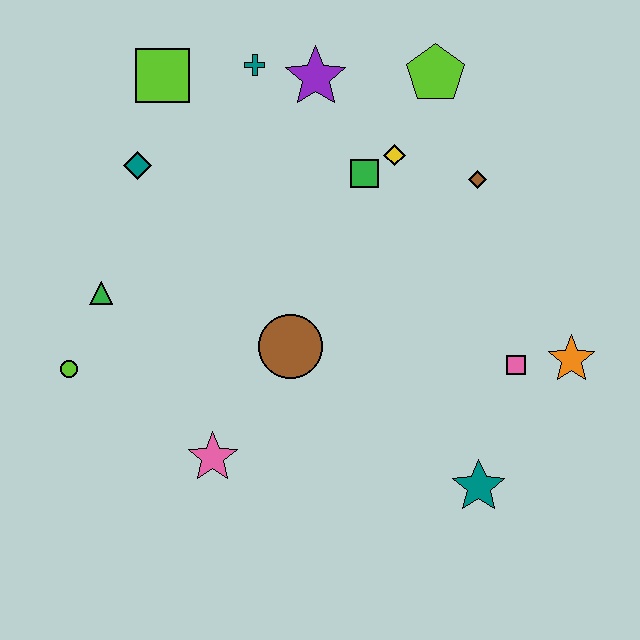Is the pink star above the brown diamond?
No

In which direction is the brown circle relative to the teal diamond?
The brown circle is below the teal diamond.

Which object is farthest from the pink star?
The lime pentagon is farthest from the pink star.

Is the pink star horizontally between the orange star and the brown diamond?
No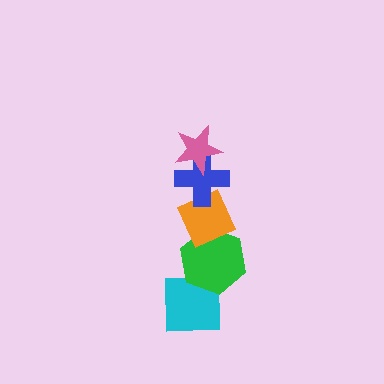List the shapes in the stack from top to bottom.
From top to bottom: the pink star, the blue cross, the orange diamond, the green hexagon, the cyan square.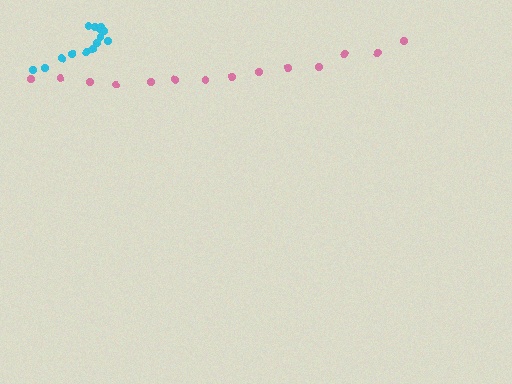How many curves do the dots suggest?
There are 2 distinct paths.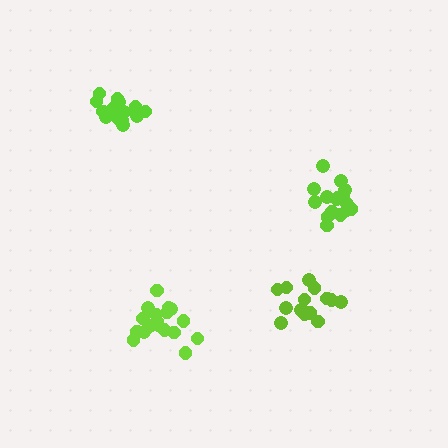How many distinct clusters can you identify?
There are 4 distinct clusters.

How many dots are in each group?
Group 1: 17 dots, Group 2: 18 dots, Group 3: 18 dots, Group 4: 16 dots (69 total).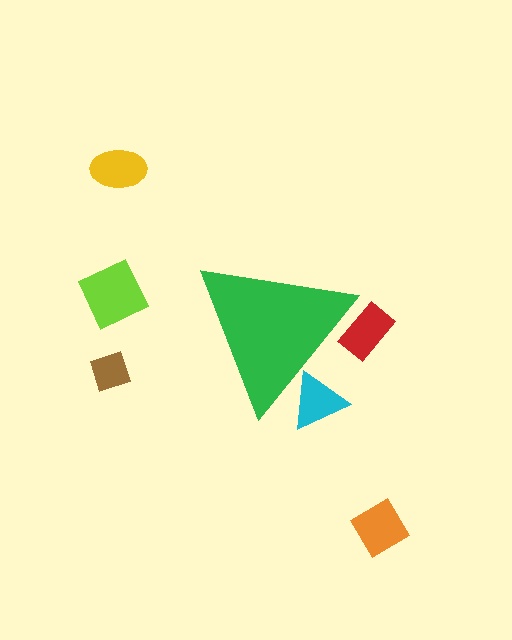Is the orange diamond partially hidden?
No, the orange diamond is fully visible.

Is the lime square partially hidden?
No, the lime square is fully visible.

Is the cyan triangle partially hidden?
Yes, the cyan triangle is partially hidden behind the green triangle.